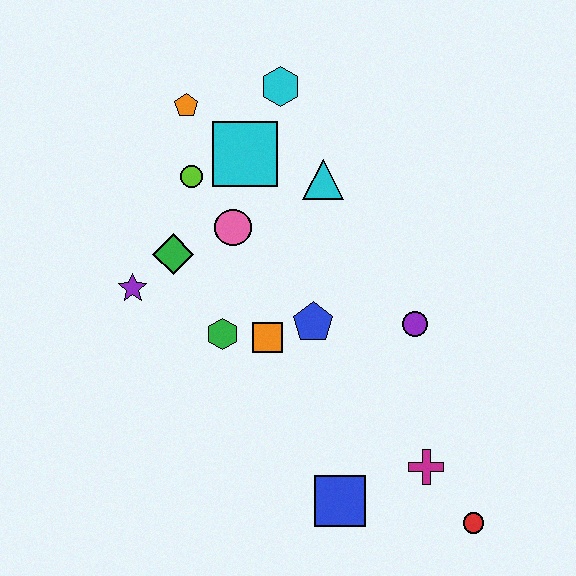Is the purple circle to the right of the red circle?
No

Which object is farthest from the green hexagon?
The red circle is farthest from the green hexagon.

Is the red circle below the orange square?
Yes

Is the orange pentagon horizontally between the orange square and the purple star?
Yes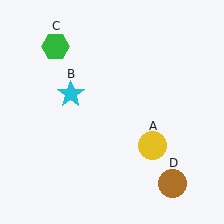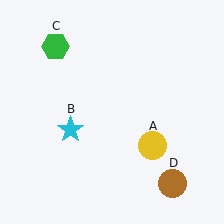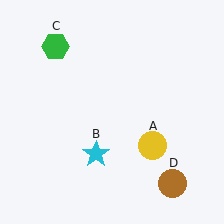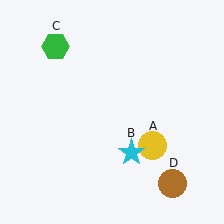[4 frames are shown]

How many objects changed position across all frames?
1 object changed position: cyan star (object B).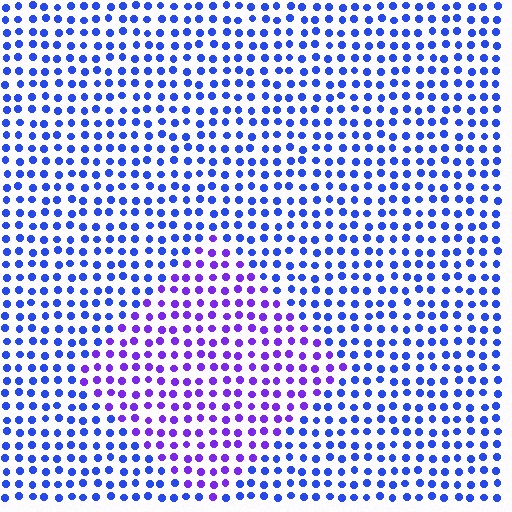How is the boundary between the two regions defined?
The boundary is defined purely by a slight shift in hue (about 38 degrees). Spacing, size, and orientation are identical on both sides.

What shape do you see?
I see a diamond.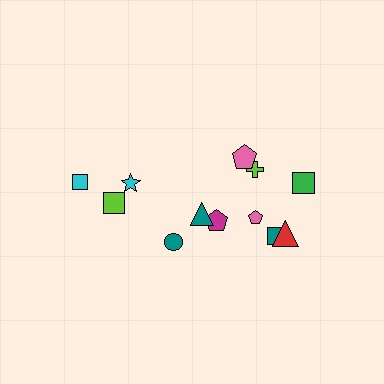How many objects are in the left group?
There are 4 objects.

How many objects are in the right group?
There are 8 objects.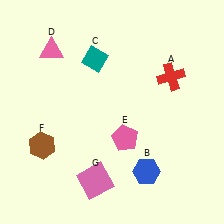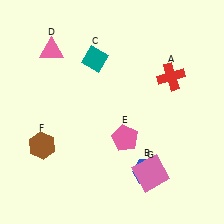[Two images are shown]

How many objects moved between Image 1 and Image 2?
1 object moved between the two images.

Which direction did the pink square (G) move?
The pink square (G) moved right.